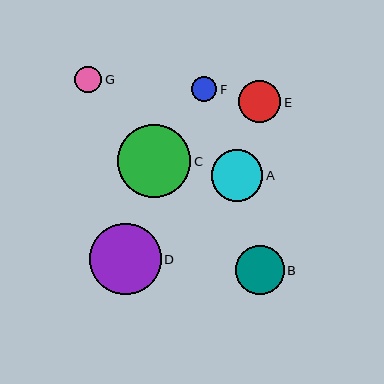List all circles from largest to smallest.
From largest to smallest: C, D, A, B, E, G, F.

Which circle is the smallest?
Circle F is the smallest with a size of approximately 25 pixels.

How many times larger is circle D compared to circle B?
Circle D is approximately 1.5 times the size of circle B.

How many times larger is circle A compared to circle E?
Circle A is approximately 1.2 times the size of circle E.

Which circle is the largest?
Circle C is the largest with a size of approximately 73 pixels.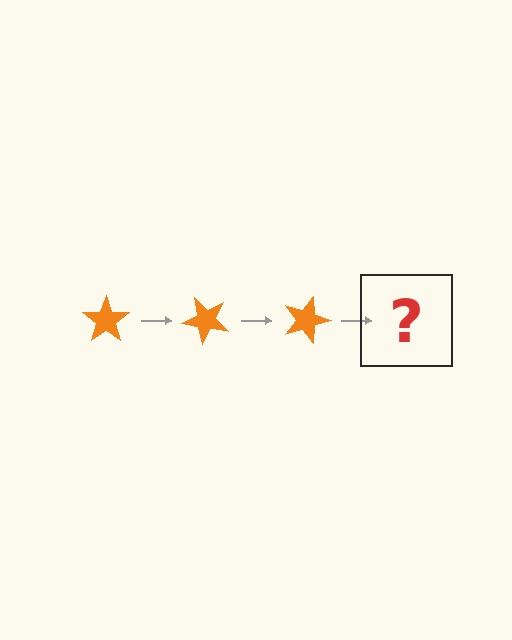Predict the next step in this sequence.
The next step is an orange star rotated 135 degrees.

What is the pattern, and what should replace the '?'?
The pattern is that the star rotates 45 degrees each step. The '?' should be an orange star rotated 135 degrees.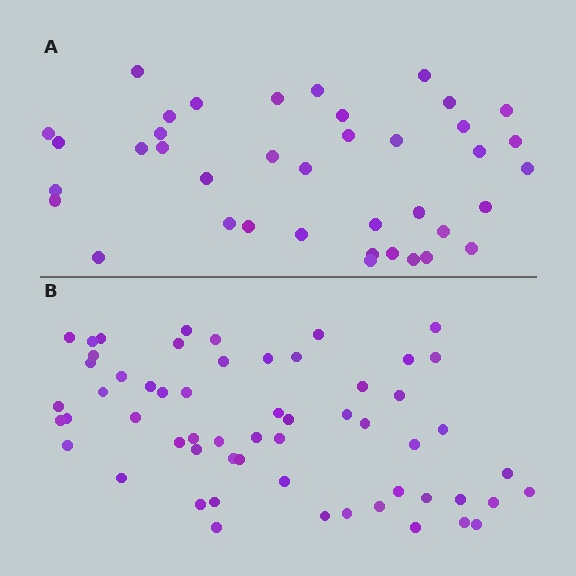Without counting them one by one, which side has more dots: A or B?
Region B (the bottom region) has more dots.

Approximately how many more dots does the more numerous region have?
Region B has approximately 20 more dots than region A.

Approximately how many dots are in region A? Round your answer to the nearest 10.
About 40 dots. (The exact count is 39, which rounds to 40.)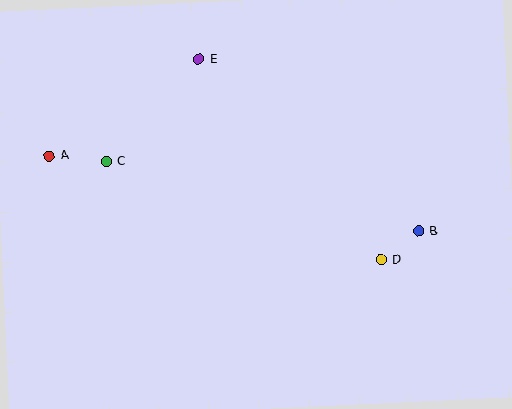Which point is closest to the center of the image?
Point D at (381, 260) is closest to the center.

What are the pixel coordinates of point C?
Point C is at (106, 162).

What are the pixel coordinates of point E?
Point E is at (199, 59).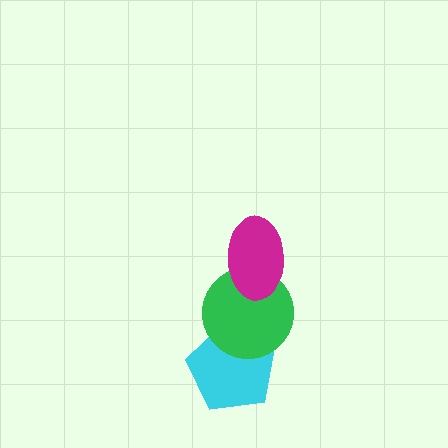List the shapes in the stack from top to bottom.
From top to bottom: the magenta ellipse, the green circle, the cyan pentagon.